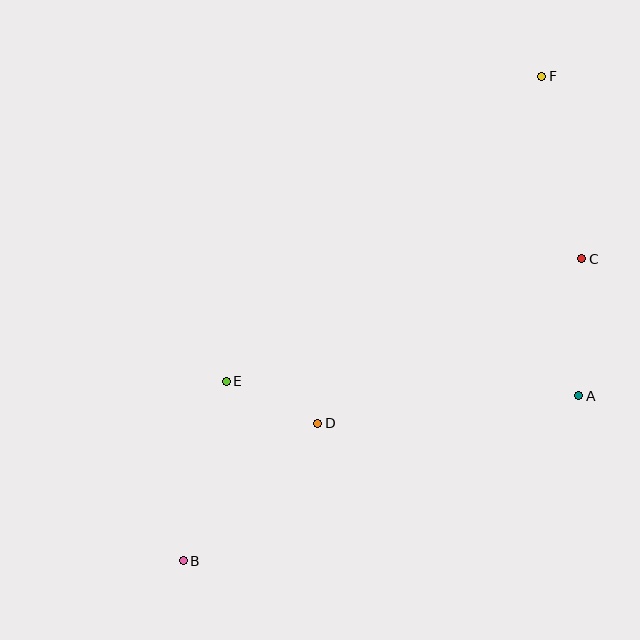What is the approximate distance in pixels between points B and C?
The distance between B and C is approximately 500 pixels.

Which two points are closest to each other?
Points D and E are closest to each other.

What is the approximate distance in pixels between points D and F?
The distance between D and F is approximately 413 pixels.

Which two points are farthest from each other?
Points B and F are farthest from each other.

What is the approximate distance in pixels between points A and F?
The distance between A and F is approximately 322 pixels.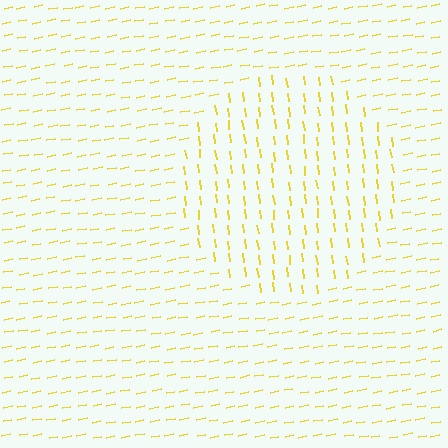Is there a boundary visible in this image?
Yes, there is a texture boundary formed by a change in line orientation.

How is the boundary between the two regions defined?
The boundary is defined purely by a change in line orientation (approximately 86 degrees difference). All lines are the same color and thickness.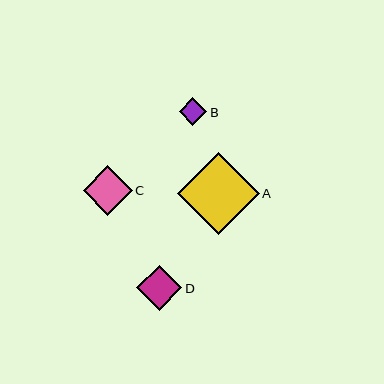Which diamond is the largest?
Diamond A is the largest with a size of approximately 81 pixels.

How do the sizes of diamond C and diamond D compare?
Diamond C and diamond D are approximately the same size.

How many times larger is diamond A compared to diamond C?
Diamond A is approximately 1.7 times the size of diamond C.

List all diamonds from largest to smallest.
From largest to smallest: A, C, D, B.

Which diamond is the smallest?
Diamond B is the smallest with a size of approximately 28 pixels.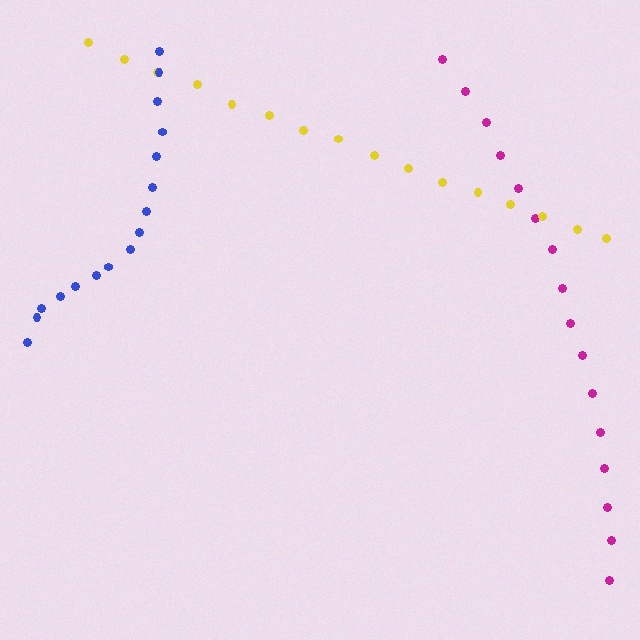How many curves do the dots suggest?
There are 3 distinct paths.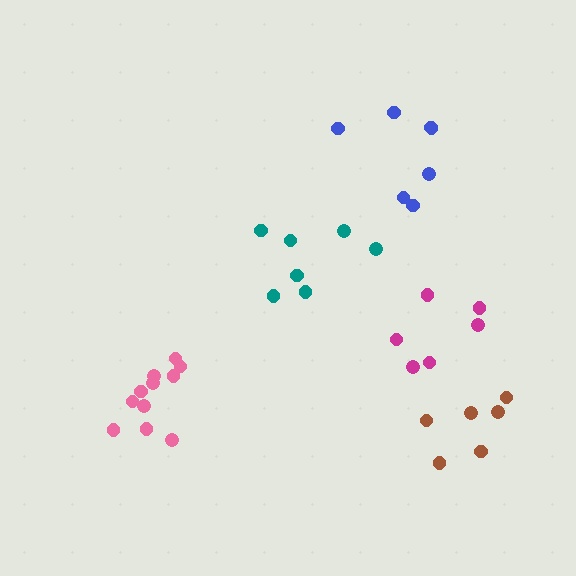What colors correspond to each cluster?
The clusters are colored: magenta, teal, brown, blue, pink.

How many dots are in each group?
Group 1: 6 dots, Group 2: 7 dots, Group 3: 6 dots, Group 4: 7 dots, Group 5: 11 dots (37 total).